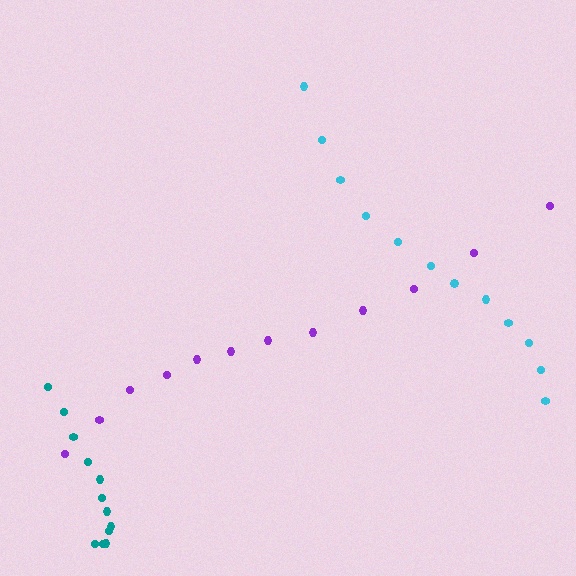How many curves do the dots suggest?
There are 3 distinct paths.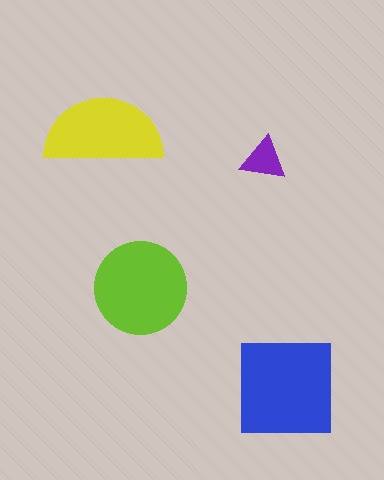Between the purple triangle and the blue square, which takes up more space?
The blue square.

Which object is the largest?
The blue square.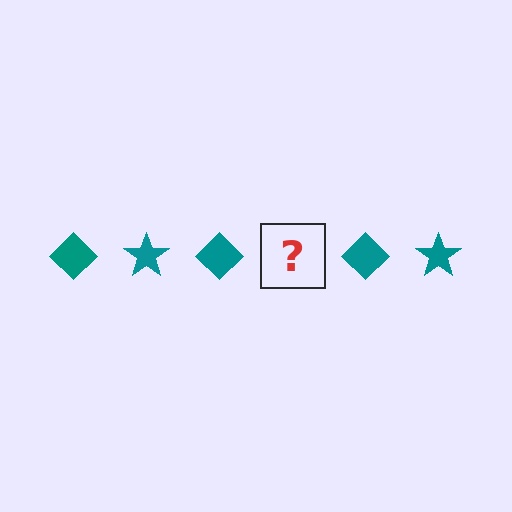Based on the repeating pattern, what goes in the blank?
The blank should be a teal star.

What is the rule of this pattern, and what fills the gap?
The rule is that the pattern cycles through diamond, star shapes in teal. The gap should be filled with a teal star.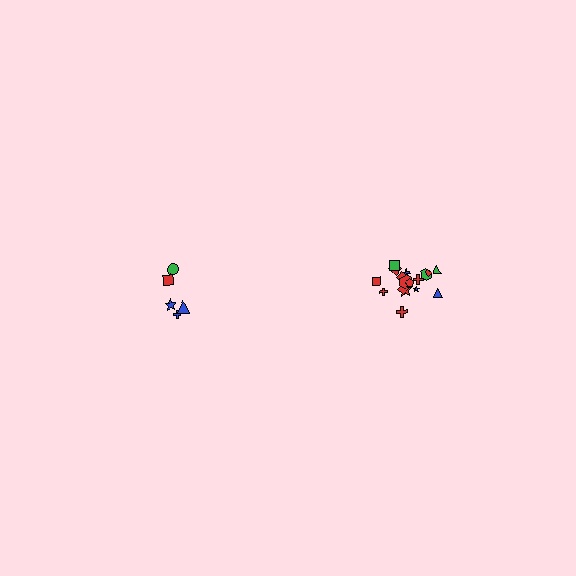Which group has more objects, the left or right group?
The right group.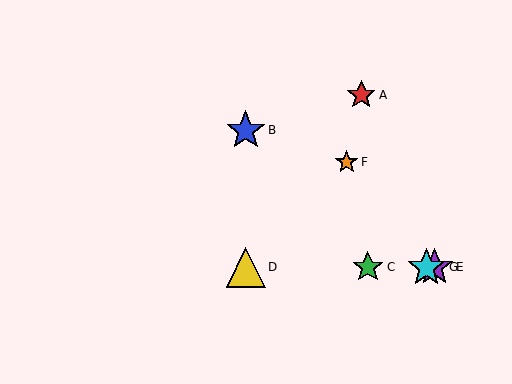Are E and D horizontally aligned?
Yes, both are at y≈267.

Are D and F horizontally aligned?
No, D is at y≈267 and F is at y≈162.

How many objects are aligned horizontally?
4 objects (C, D, E, G) are aligned horizontally.